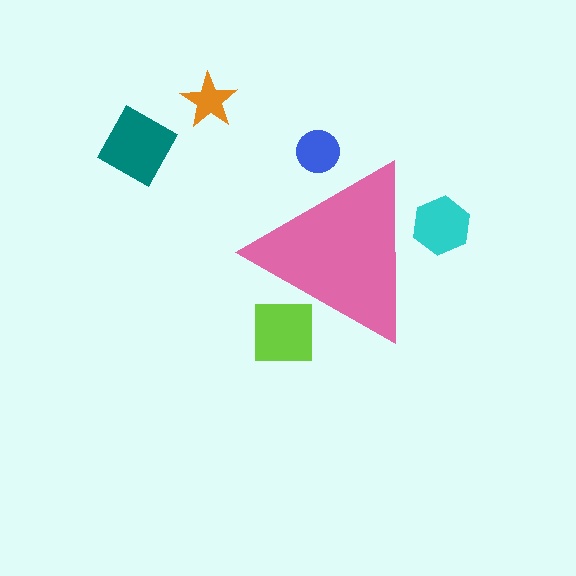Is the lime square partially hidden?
Yes, the lime square is partially hidden behind the pink triangle.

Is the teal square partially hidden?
No, the teal square is fully visible.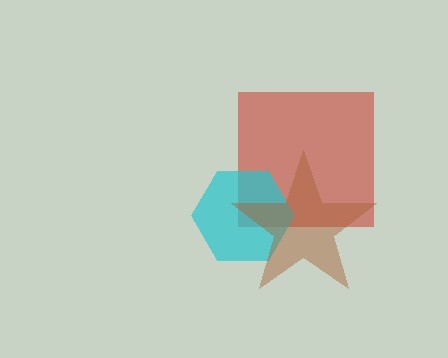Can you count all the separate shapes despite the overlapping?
Yes, there are 3 separate shapes.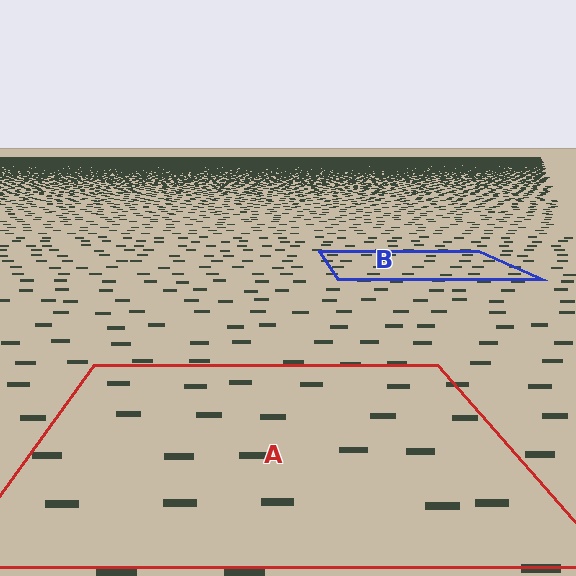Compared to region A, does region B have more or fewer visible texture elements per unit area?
Region B has more texture elements per unit area — they are packed more densely because it is farther away.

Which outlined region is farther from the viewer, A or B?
Region B is farther from the viewer — the texture elements inside it appear smaller and more densely packed.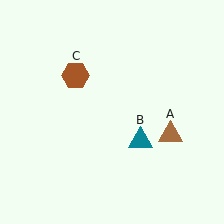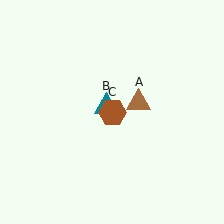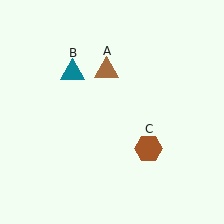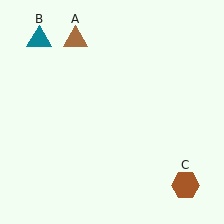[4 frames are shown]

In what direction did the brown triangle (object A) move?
The brown triangle (object A) moved up and to the left.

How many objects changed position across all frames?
3 objects changed position: brown triangle (object A), teal triangle (object B), brown hexagon (object C).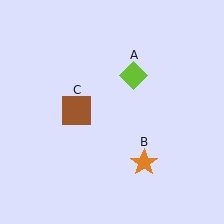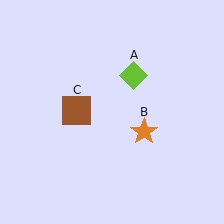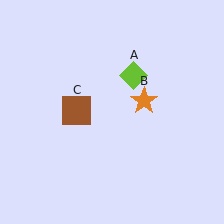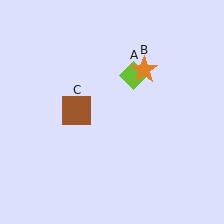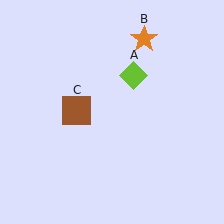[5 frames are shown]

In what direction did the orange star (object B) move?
The orange star (object B) moved up.